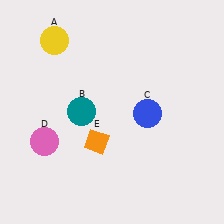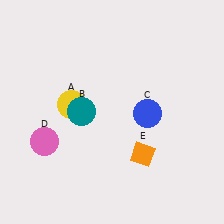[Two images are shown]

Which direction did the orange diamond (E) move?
The orange diamond (E) moved right.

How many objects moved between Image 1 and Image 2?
2 objects moved between the two images.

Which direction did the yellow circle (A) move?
The yellow circle (A) moved down.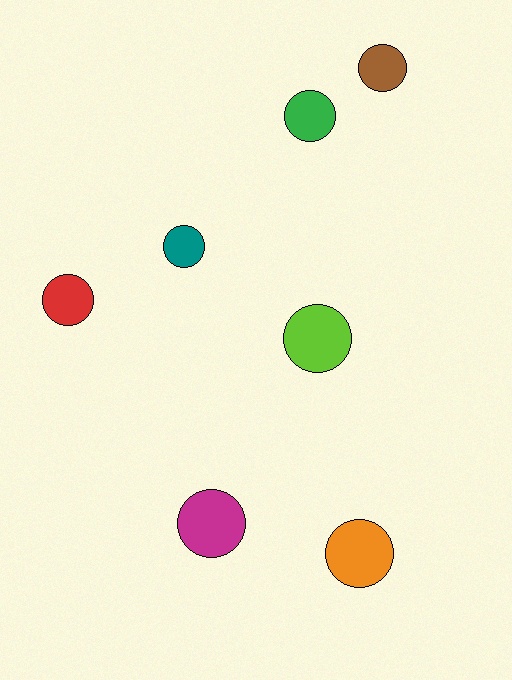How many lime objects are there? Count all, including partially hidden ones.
There is 1 lime object.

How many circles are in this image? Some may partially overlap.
There are 7 circles.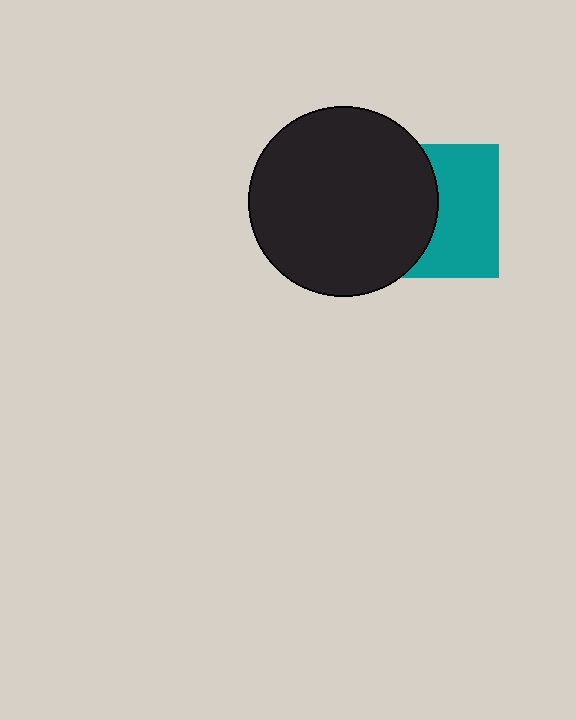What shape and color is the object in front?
The object in front is a black circle.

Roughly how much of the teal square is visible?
About half of it is visible (roughly 52%).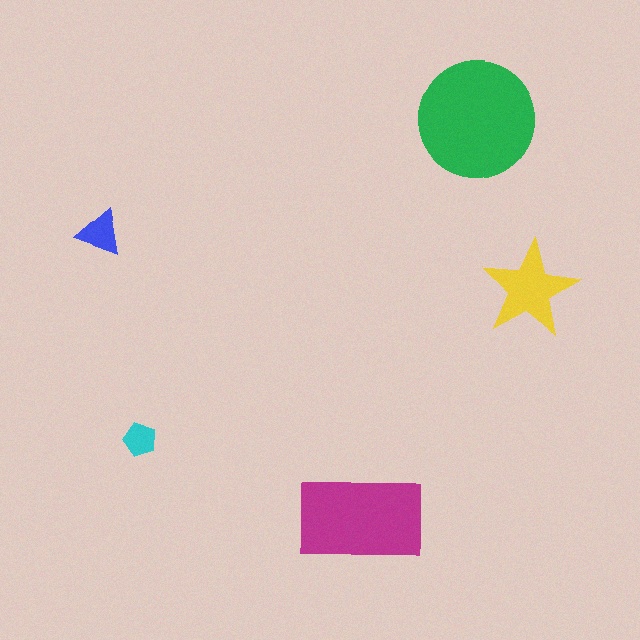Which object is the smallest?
The cyan pentagon.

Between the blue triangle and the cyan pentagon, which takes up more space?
The blue triangle.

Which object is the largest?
The green circle.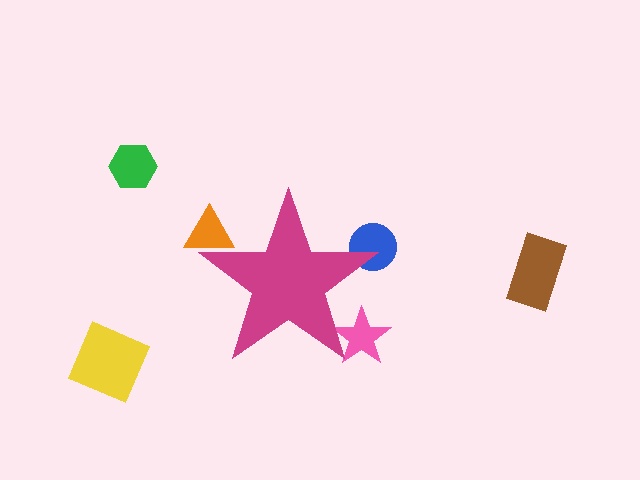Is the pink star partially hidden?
Yes, the pink star is partially hidden behind the magenta star.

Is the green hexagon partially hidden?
No, the green hexagon is fully visible.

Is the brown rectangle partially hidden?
No, the brown rectangle is fully visible.